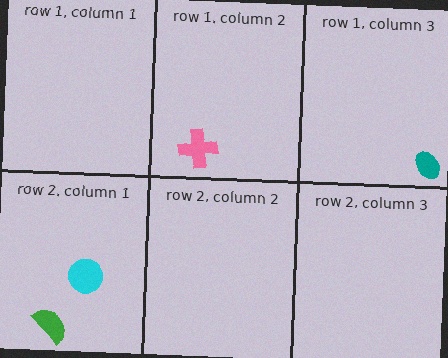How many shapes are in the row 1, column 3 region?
1.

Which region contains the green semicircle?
The row 2, column 1 region.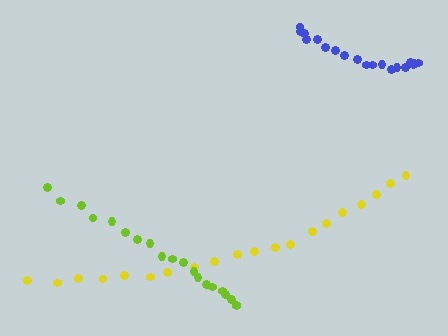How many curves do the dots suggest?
There are 3 distinct paths.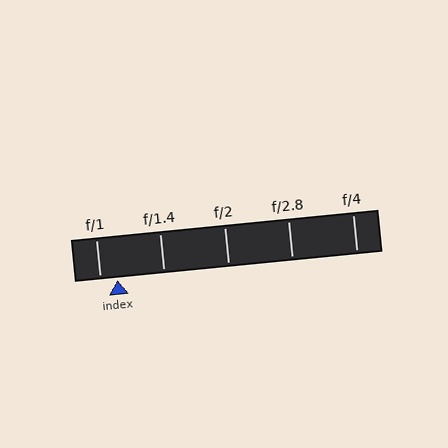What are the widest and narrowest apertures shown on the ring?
The widest aperture shown is f/1 and the narrowest is f/4.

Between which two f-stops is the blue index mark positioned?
The index mark is between f/1 and f/1.4.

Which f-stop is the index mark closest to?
The index mark is closest to f/1.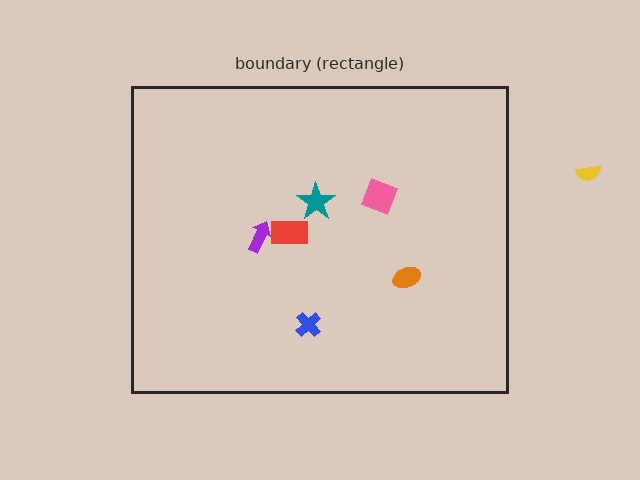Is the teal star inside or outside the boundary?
Inside.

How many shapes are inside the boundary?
6 inside, 1 outside.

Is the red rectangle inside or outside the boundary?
Inside.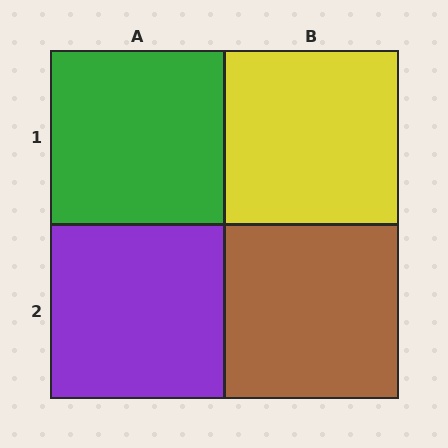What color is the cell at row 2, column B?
Brown.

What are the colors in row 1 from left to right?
Green, yellow.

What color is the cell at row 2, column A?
Purple.